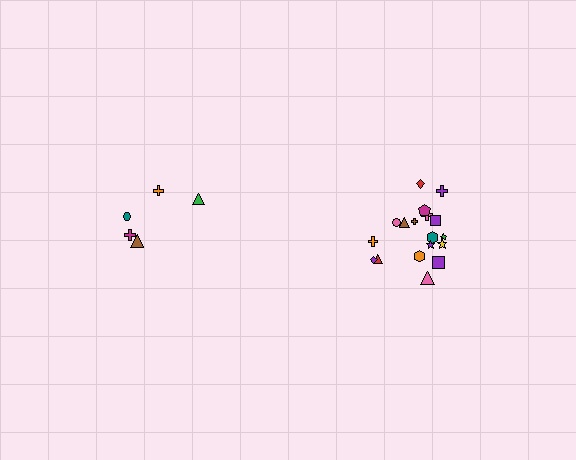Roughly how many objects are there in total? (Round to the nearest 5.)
Roughly 25 objects in total.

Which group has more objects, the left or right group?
The right group.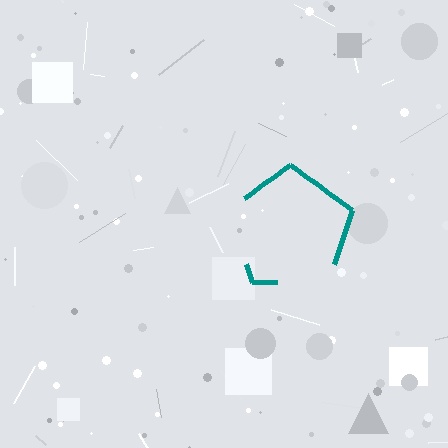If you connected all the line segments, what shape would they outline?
They would outline a pentagon.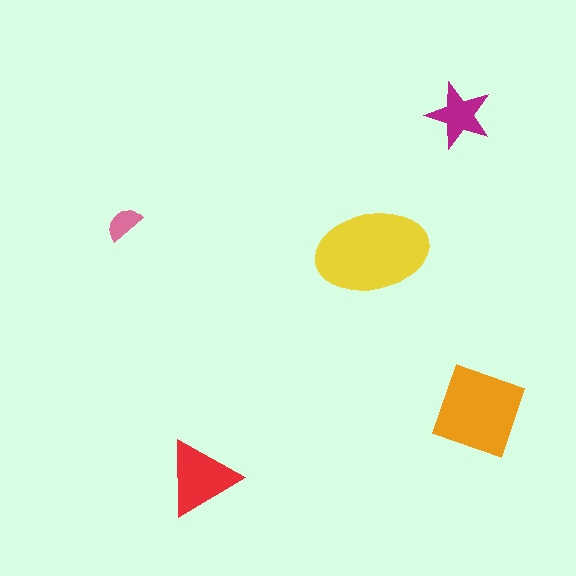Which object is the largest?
The yellow ellipse.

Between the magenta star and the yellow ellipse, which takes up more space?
The yellow ellipse.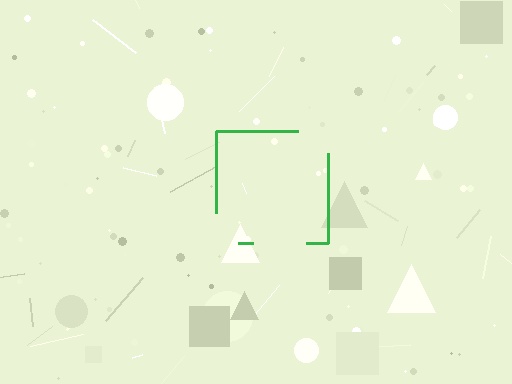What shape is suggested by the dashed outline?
The dashed outline suggests a square.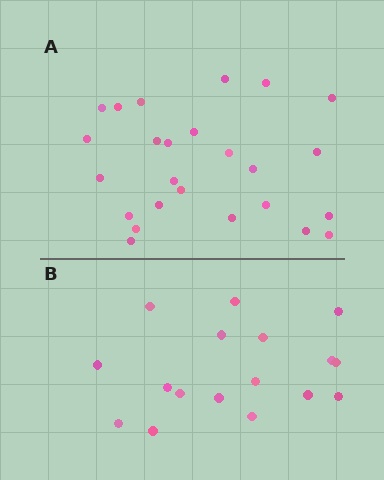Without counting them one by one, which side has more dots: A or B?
Region A (the top region) has more dots.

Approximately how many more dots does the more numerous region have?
Region A has roughly 8 or so more dots than region B.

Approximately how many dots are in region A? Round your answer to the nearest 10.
About 20 dots. (The exact count is 25, which rounds to 20.)